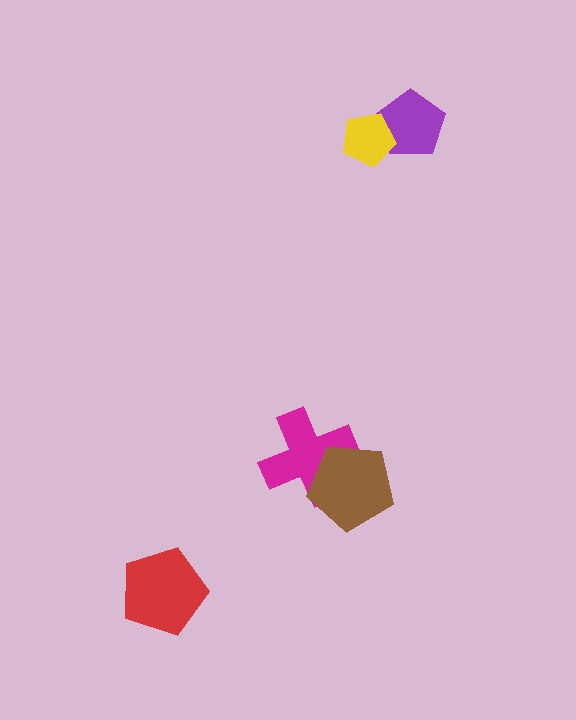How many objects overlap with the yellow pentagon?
1 object overlaps with the yellow pentagon.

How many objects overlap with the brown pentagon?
1 object overlaps with the brown pentagon.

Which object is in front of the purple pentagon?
The yellow pentagon is in front of the purple pentagon.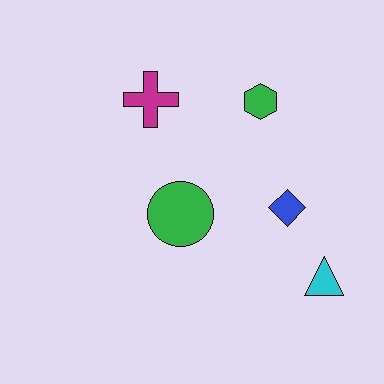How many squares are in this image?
There are no squares.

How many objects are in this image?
There are 5 objects.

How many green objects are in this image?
There are 2 green objects.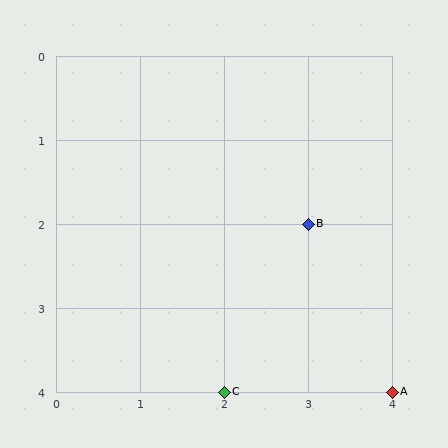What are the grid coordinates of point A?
Point A is at grid coordinates (4, 4).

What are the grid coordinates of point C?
Point C is at grid coordinates (2, 4).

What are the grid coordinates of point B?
Point B is at grid coordinates (3, 2).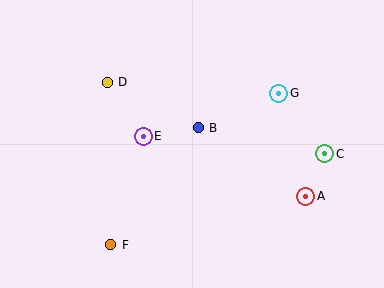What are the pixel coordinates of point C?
Point C is at (325, 154).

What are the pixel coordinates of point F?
Point F is at (111, 245).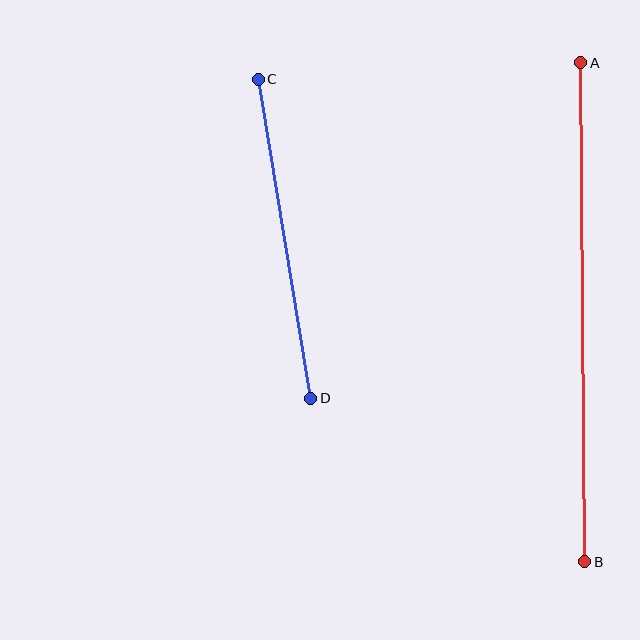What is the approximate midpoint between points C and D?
The midpoint is at approximately (284, 239) pixels.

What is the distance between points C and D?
The distance is approximately 323 pixels.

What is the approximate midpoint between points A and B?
The midpoint is at approximately (583, 312) pixels.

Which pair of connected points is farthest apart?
Points A and B are farthest apart.